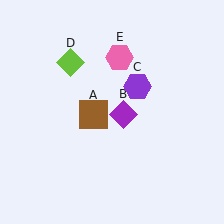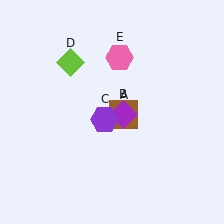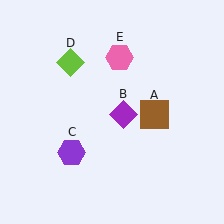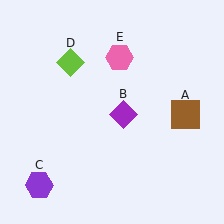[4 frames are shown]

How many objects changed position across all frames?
2 objects changed position: brown square (object A), purple hexagon (object C).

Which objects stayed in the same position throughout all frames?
Purple diamond (object B) and lime diamond (object D) and pink hexagon (object E) remained stationary.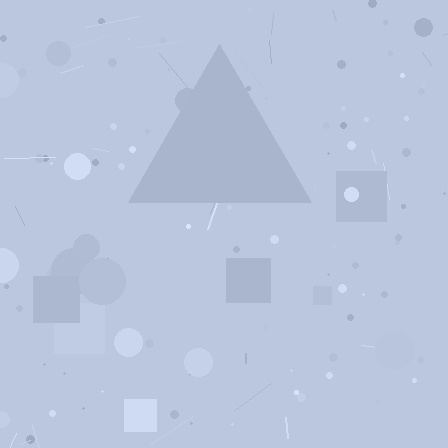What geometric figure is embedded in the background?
A triangle is embedded in the background.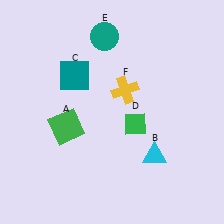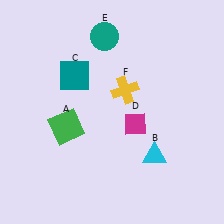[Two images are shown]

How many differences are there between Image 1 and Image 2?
There is 1 difference between the two images.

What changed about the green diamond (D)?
In Image 1, D is green. In Image 2, it changed to magenta.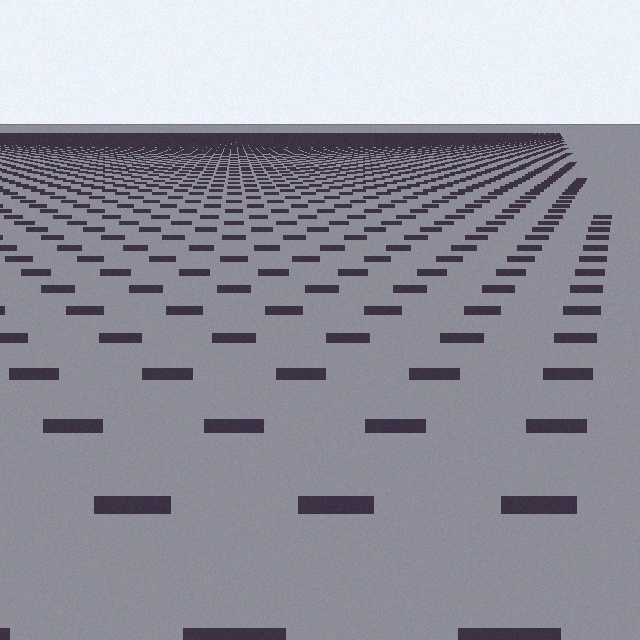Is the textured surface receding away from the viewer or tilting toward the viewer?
The surface is receding away from the viewer. Texture elements get smaller and denser toward the top.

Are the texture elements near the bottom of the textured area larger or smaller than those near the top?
Larger. Near the bottom, elements are closer to the viewer and appear at a bigger on-screen size.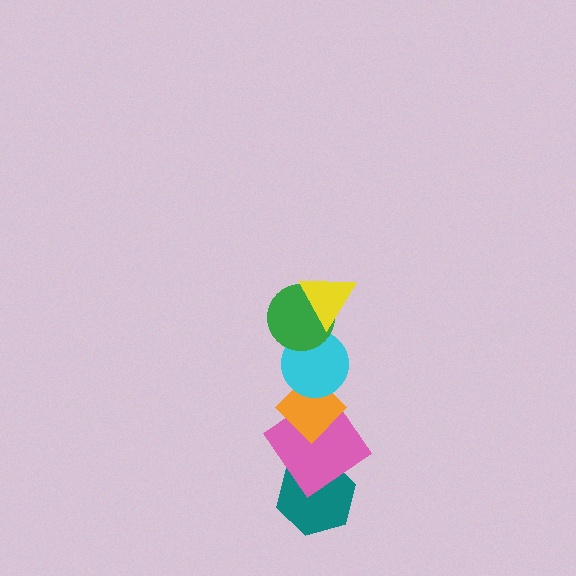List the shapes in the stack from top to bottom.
From top to bottom: the yellow triangle, the green circle, the cyan circle, the orange diamond, the pink diamond, the teal hexagon.